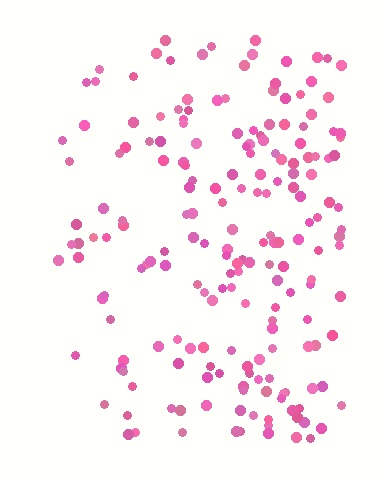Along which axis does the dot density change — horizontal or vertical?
Horizontal.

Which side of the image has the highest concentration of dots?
The right.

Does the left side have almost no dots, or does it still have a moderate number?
Still a moderate number, just noticeably fewer than the right.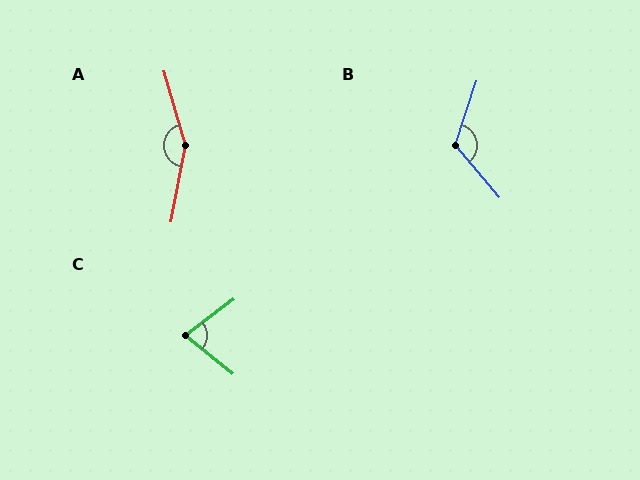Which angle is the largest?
A, at approximately 154 degrees.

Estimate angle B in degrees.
Approximately 121 degrees.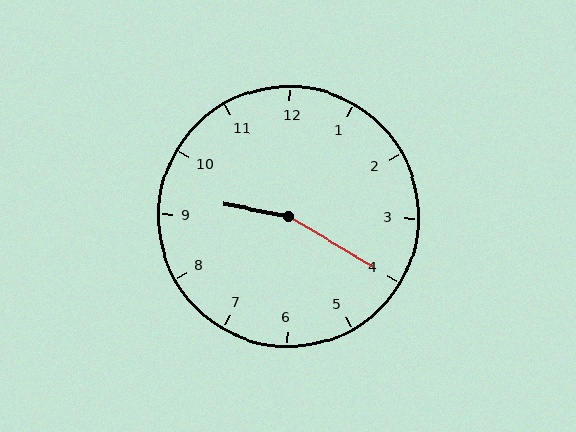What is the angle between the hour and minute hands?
Approximately 160 degrees.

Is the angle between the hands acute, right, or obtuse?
It is obtuse.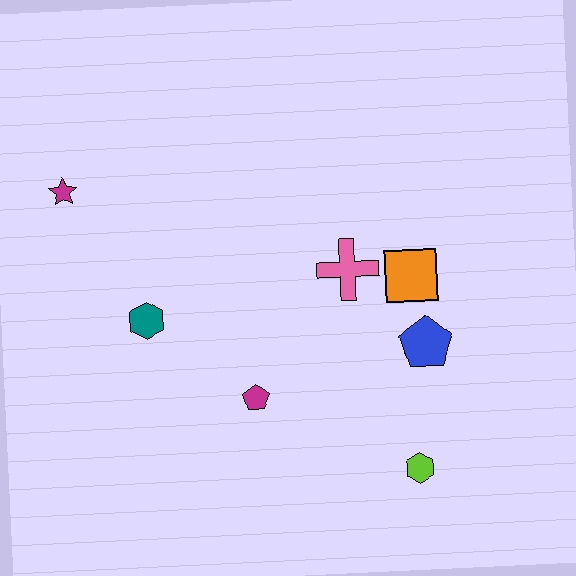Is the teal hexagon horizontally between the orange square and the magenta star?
Yes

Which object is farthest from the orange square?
The magenta star is farthest from the orange square.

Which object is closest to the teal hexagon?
The magenta pentagon is closest to the teal hexagon.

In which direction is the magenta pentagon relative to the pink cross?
The magenta pentagon is below the pink cross.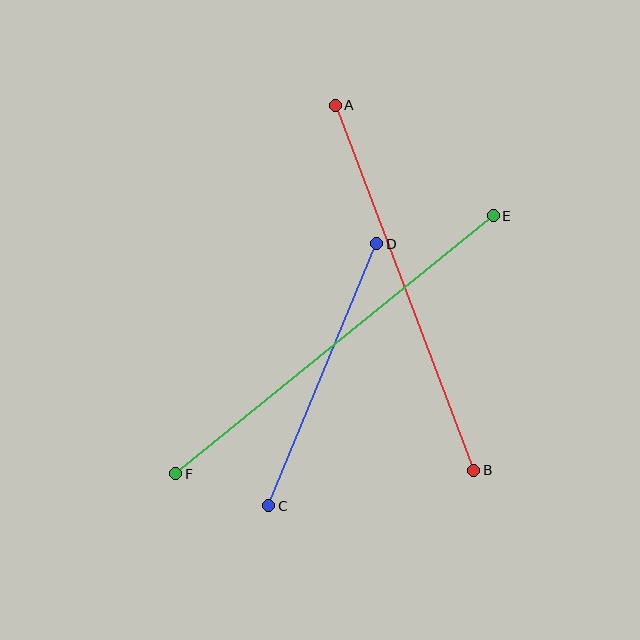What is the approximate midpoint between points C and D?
The midpoint is at approximately (323, 375) pixels.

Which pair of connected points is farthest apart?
Points E and F are farthest apart.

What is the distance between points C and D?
The distance is approximately 283 pixels.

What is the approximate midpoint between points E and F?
The midpoint is at approximately (335, 345) pixels.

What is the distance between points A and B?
The distance is approximately 391 pixels.